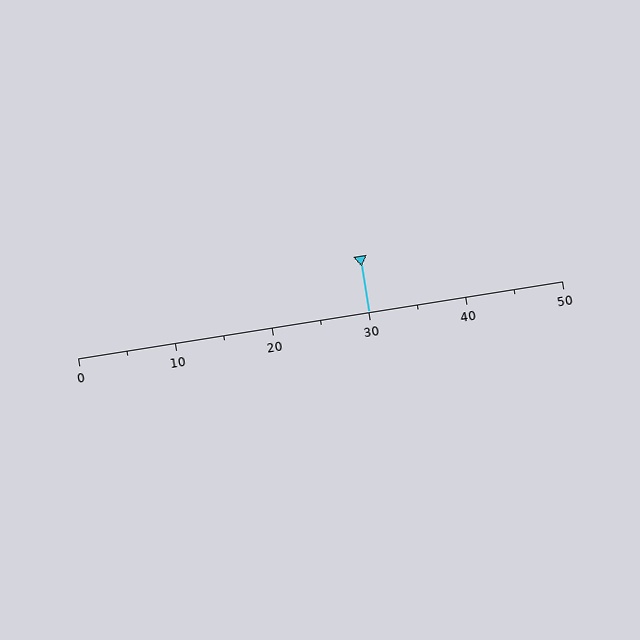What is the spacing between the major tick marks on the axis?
The major ticks are spaced 10 apart.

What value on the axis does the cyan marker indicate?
The marker indicates approximately 30.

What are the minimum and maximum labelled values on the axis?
The axis runs from 0 to 50.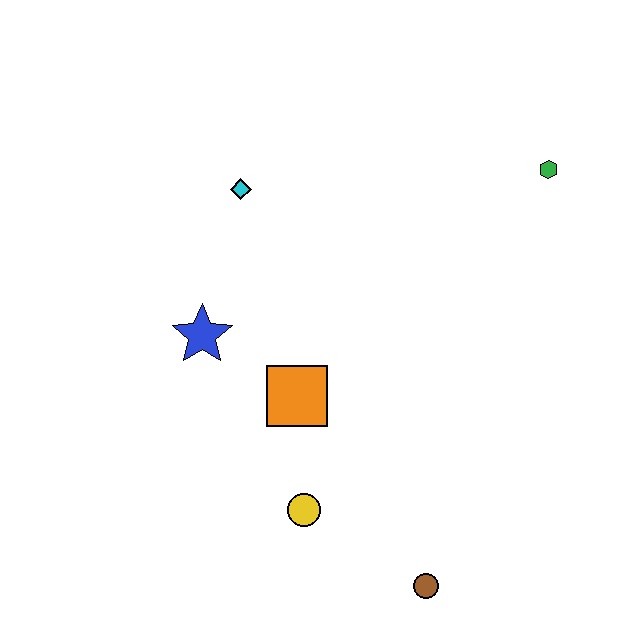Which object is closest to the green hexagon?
The cyan diamond is closest to the green hexagon.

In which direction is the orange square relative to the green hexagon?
The orange square is to the left of the green hexagon.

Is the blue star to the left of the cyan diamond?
Yes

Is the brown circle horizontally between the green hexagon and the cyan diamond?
Yes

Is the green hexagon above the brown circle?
Yes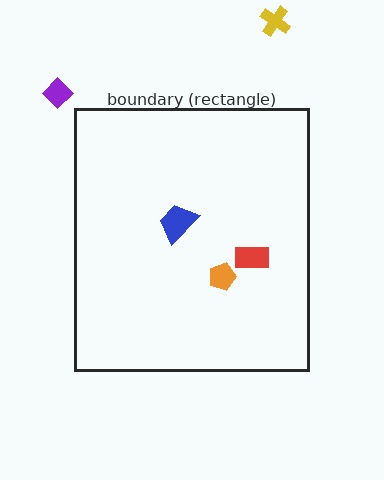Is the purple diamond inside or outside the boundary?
Outside.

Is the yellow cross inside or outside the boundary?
Outside.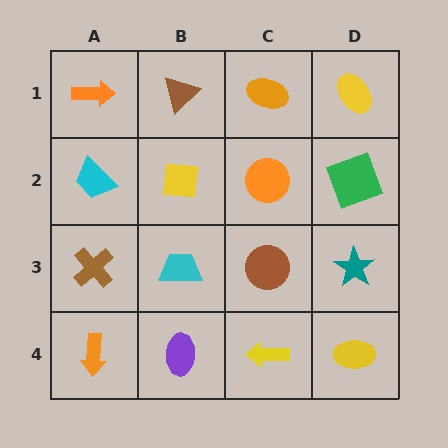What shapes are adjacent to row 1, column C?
An orange circle (row 2, column C), a brown triangle (row 1, column B), a yellow ellipse (row 1, column D).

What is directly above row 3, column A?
A cyan trapezoid.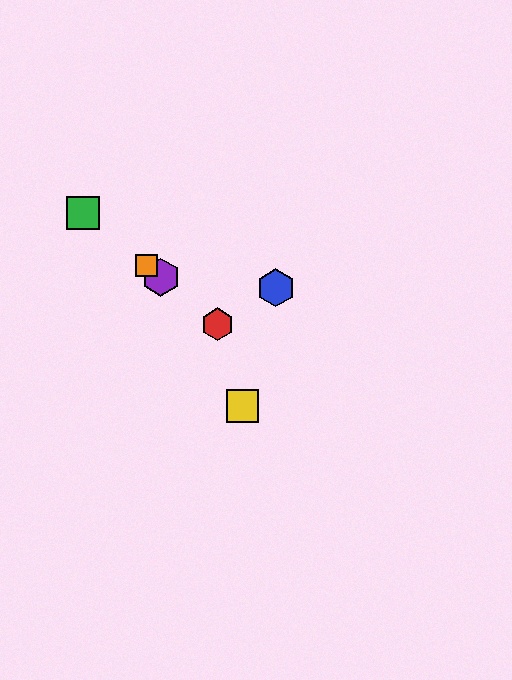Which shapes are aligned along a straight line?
The red hexagon, the green square, the purple hexagon, the orange square are aligned along a straight line.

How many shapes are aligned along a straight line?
4 shapes (the red hexagon, the green square, the purple hexagon, the orange square) are aligned along a straight line.